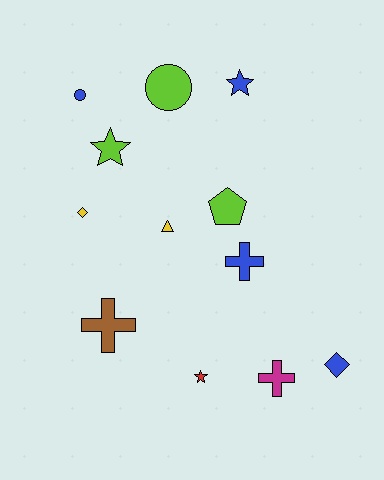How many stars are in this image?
There are 3 stars.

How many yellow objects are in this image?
There are 2 yellow objects.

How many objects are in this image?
There are 12 objects.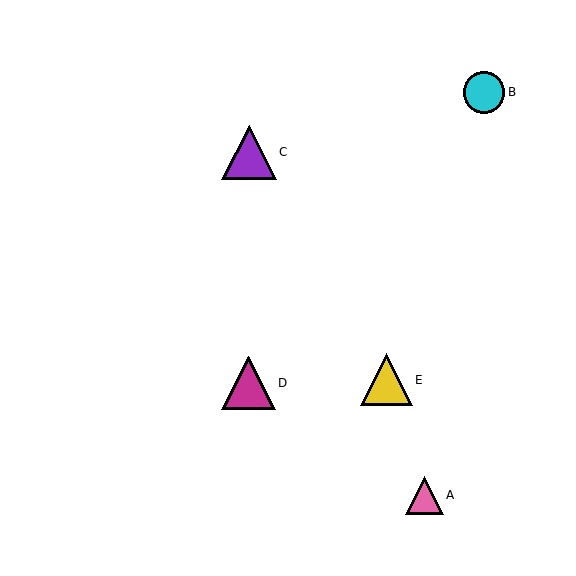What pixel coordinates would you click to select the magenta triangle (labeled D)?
Click at (248, 383) to select the magenta triangle D.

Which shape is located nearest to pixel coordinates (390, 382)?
The yellow triangle (labeled E) at (386, 380) is nearest to that location.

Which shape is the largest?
The purple triangle (labeled C) is the largest.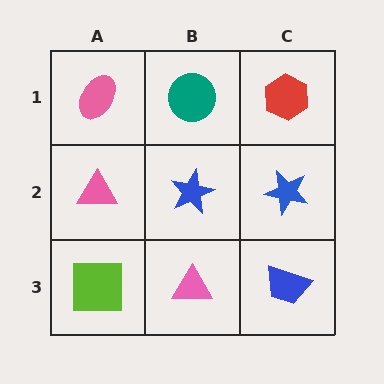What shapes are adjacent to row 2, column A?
A pink ellipse (row 1, column A), a lime square (row 3, column A), a blue star (row 2, column B).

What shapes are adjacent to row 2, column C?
A red hexagon (row 1, column C), a blue trapezoid (row 3, column C), a blue star (row 2, column B).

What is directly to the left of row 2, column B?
A pink triangle.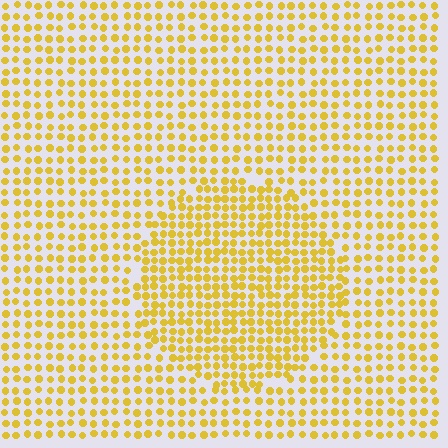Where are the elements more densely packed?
The elements are more densely packed inside the circle boundary.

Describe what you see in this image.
The image contains small yellow elements arranged at two different densities. A circle-shaped region is visible where the elements are more densely packed than the surrounding area.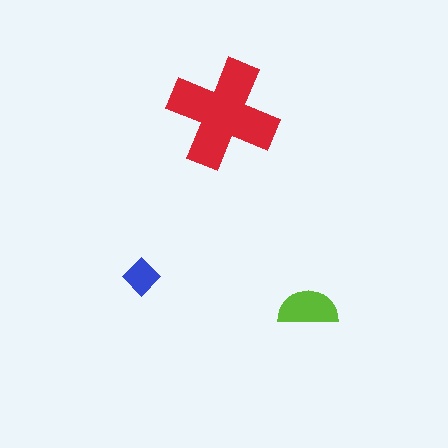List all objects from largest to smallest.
The red cross, the lime semicircle, the blue diamond.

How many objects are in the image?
There are 3 objects in the image.